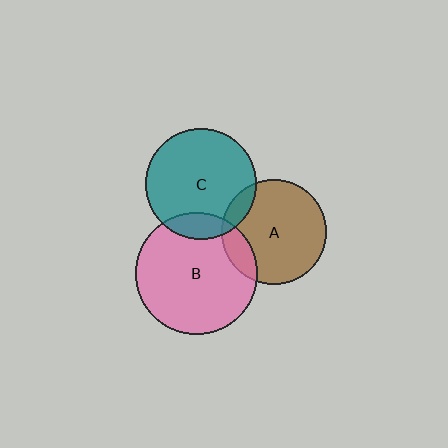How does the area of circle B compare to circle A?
Approximately 1.4 times.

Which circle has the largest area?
Circle B (pink).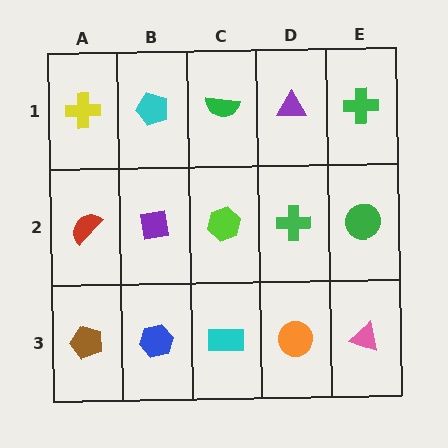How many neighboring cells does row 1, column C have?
3.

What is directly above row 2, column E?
A green cross.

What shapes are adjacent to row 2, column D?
A purple triangle (row 1, column D), an orange circle (row 3, column D), a lime hexagon (row 2, column C), a green circle (row 2, column E).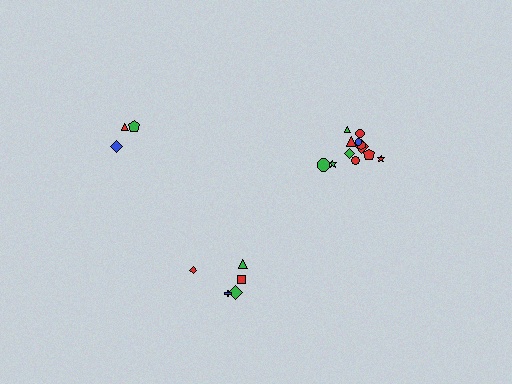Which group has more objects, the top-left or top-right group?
The top-right group.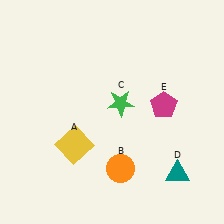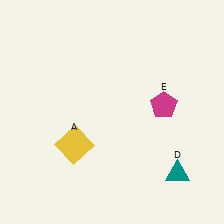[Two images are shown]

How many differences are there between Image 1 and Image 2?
There are 2 differences between the two images.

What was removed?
The green star (C), the orange circle (B) were removed in Image 2.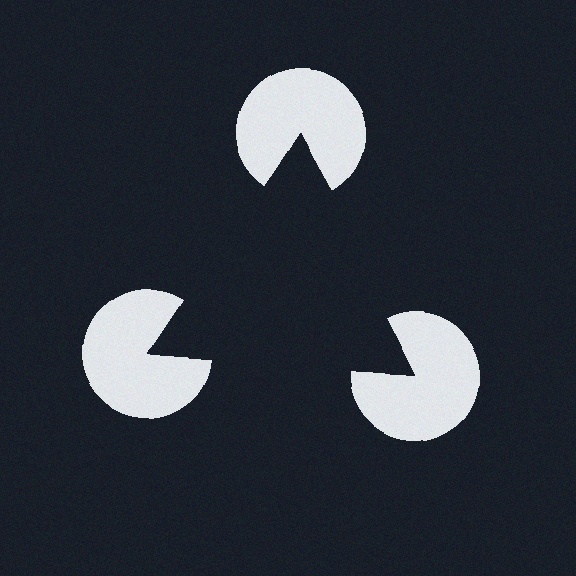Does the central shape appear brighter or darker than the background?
It typically appears slightly darker than the background, even though no actual brightness change is drawn.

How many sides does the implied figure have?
3 sides.